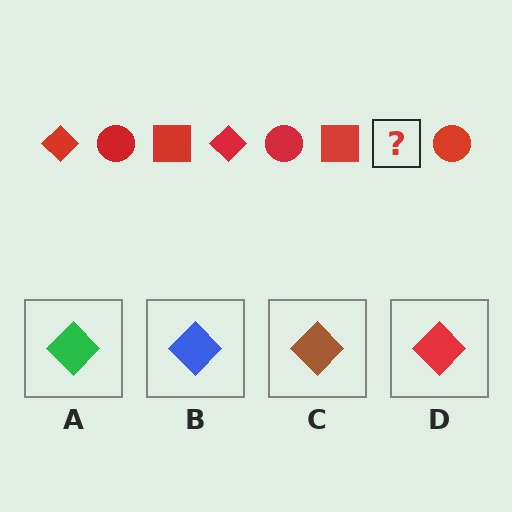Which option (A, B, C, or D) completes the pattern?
D.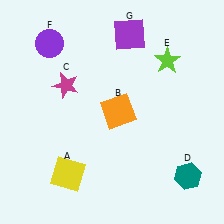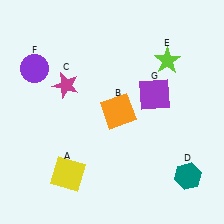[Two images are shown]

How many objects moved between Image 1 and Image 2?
2 objects moved between the two images.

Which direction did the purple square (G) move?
The purple square (G) moved down.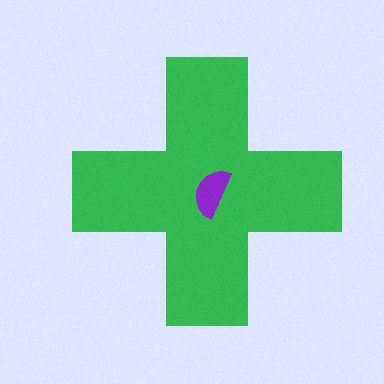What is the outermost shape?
The green cross.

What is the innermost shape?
The purple semicircle.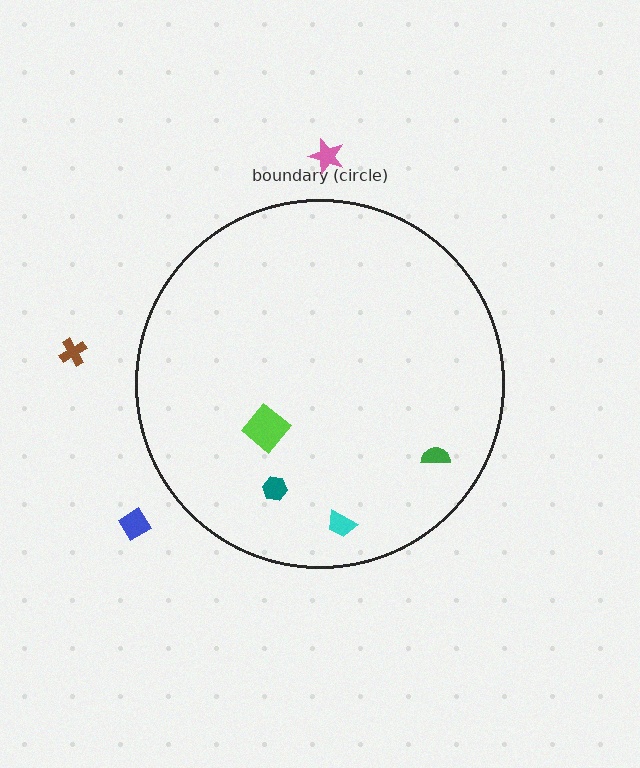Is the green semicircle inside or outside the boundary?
Inside.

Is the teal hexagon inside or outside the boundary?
Inside.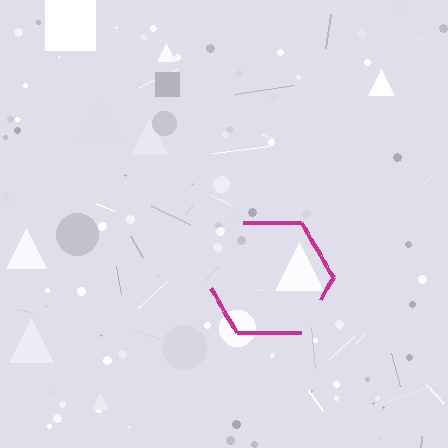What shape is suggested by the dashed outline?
The dashed outline suggests a hexagon.